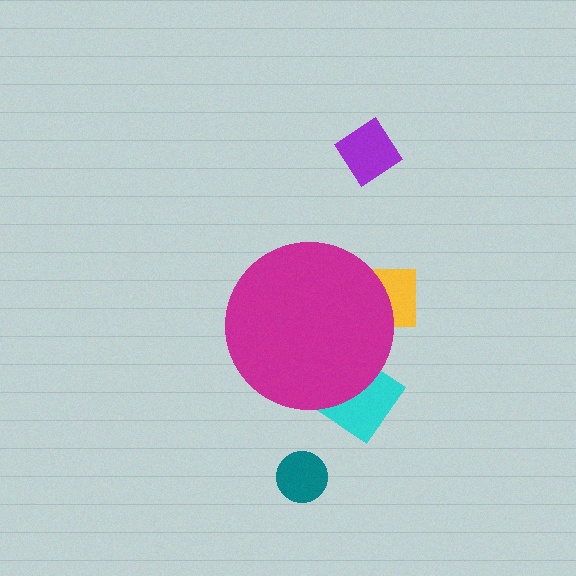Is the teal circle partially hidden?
No, the teal circle is fully visible.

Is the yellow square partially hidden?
Yes, the yellow square is partially hidden behind the magenta circle.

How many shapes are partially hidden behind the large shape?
2 shapes are partially hidden.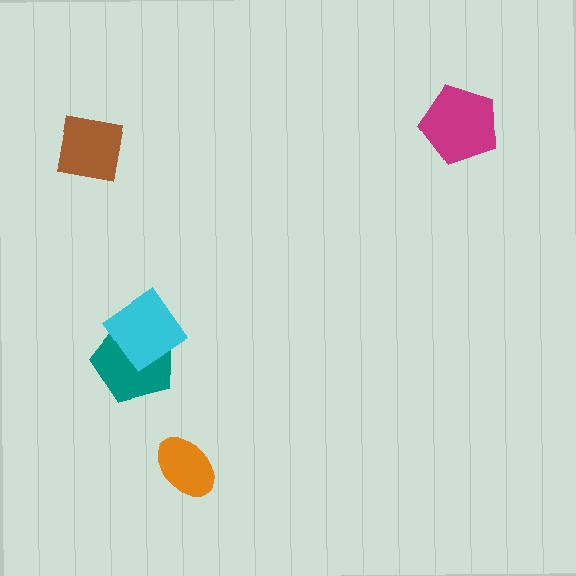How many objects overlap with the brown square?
0 objects overlap with the brown square.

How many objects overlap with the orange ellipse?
0 objects overlap with the orange ellipse.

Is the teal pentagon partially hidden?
Yes, it is partially covered by another shape.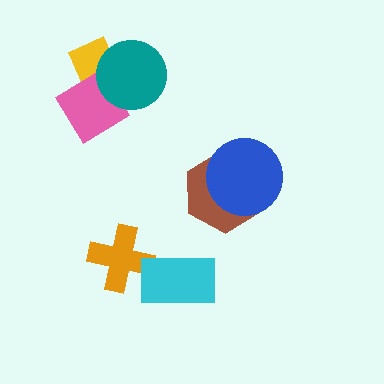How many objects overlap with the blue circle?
1 object overlaps with the blue circle.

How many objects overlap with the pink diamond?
2 objects overlap with the pink diamond.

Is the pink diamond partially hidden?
Yes, it is partially covered by another shape.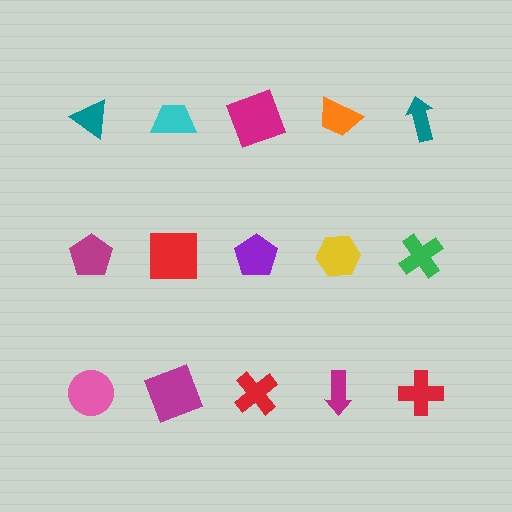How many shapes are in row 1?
5 shapes.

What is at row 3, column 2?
A magenta square.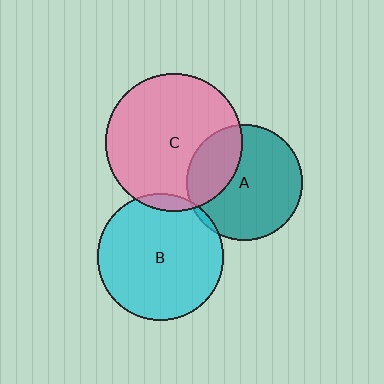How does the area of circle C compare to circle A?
Approximately 1.4 times.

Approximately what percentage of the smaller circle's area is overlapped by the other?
Approximately 5%.